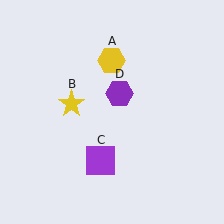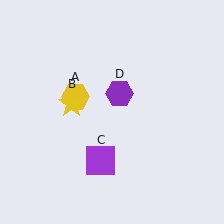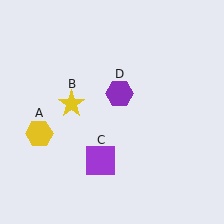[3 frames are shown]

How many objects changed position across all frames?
1 object changed position: yellow hexagon (object A).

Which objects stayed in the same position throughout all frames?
Yellow star (object B) and purple square (object C) and purple hexagon (object D) remained stationary.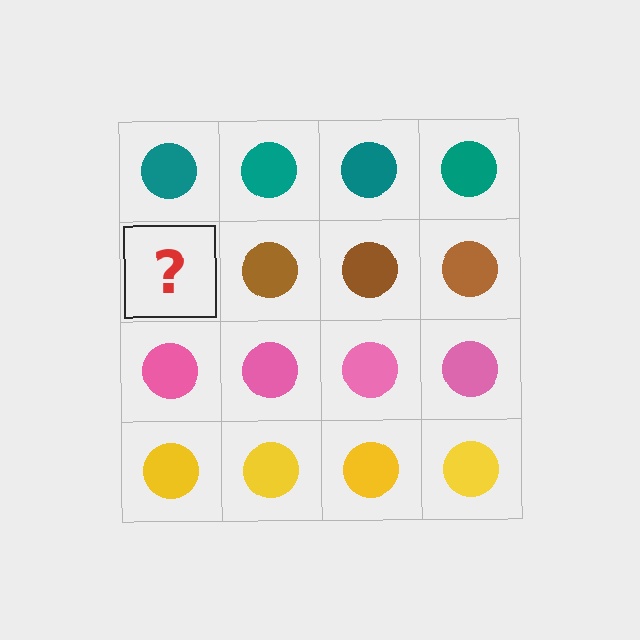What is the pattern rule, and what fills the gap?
The rule is that each row has a consistent color. The gap should be filled with a brown circle.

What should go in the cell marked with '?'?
The missing cell should contain a brown circle.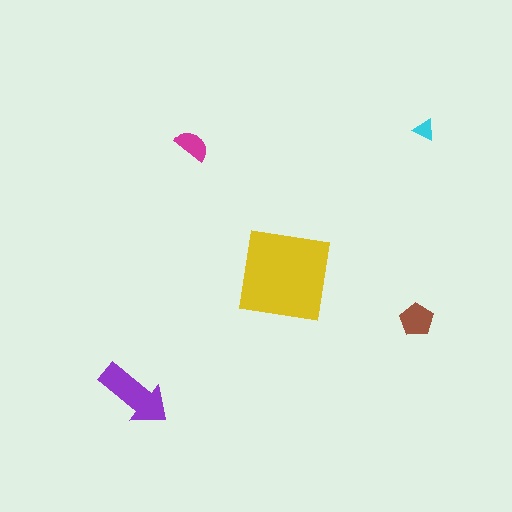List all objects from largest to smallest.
The yellow square, the purple arrow, the brown pentagon, the magenta semicircle, the cyan triangle.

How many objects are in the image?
There are 5 objects in the image.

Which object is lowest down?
The purple arrow is bottommost.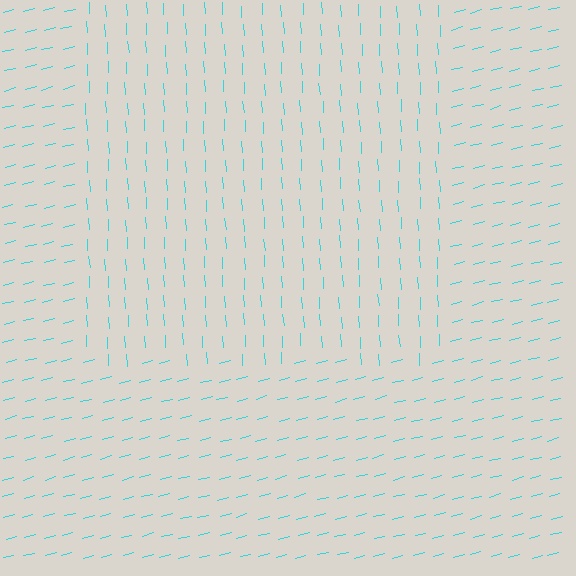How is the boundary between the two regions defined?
The boundary is defined purely by a change in line orientation (approximately 79 degrees difference). All lines are the same color and thickness.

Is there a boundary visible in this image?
Yes, there is a texture boundary formed by a change in line orientation.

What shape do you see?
I see a rectangle.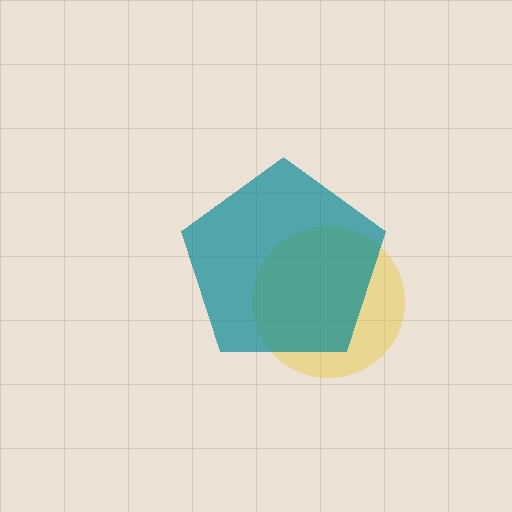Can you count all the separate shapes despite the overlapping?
Yes, there are 2 separate shapes.